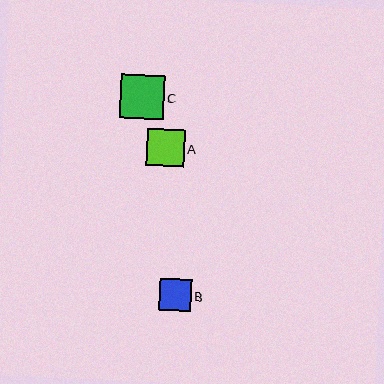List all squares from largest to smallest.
From largest to smallest: C, A, B.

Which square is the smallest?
Square B is the smallest with a size of approximately 32 pixels.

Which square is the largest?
Square C is the largest with a size of approximately 44 pixels.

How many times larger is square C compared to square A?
Square C is approximately 1.2 times the size of square A.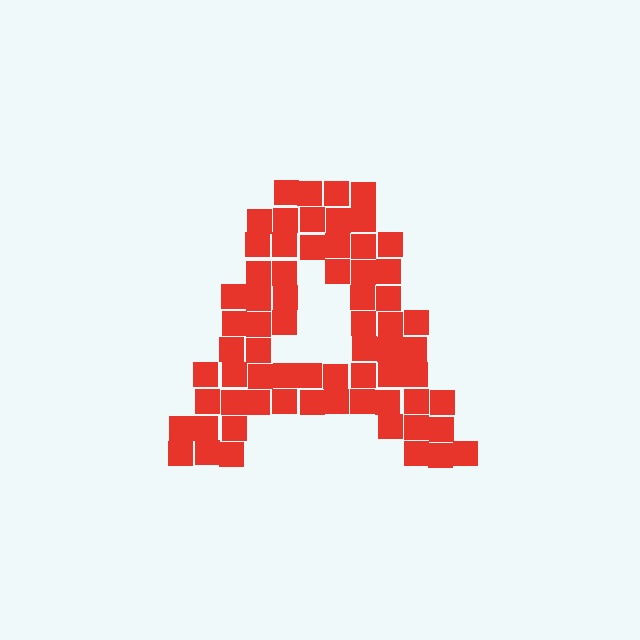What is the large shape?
The large shape is the letter A.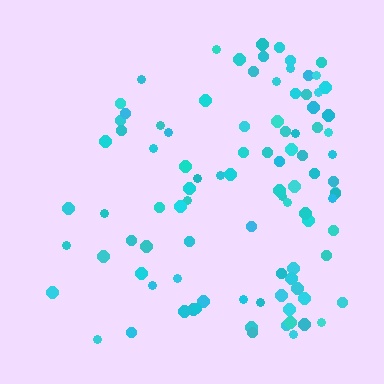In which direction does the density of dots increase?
From left to right, with the right side densest.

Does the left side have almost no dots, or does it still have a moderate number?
Still a moderate number, just noticeably fewer than the right.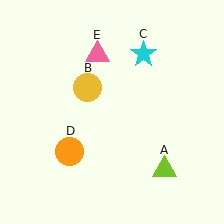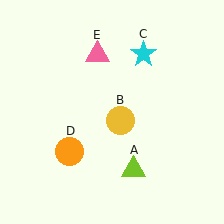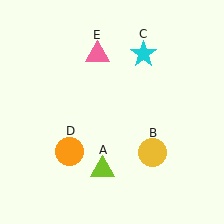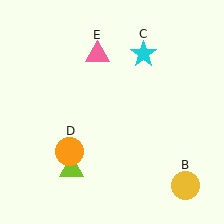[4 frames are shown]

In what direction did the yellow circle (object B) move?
The yellow circle (object B) moved down and to the right.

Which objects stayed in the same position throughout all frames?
Cyan star (object C) and orange circle (object D) and pink triangle (object E) remained stationary.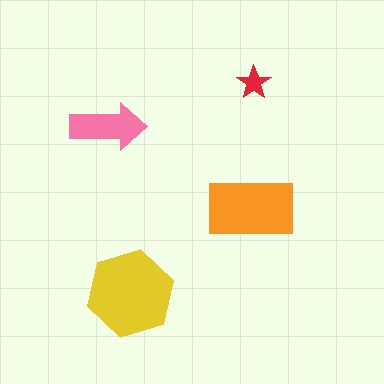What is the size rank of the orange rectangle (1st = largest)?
2nd.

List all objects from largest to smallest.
The yellow hexagon, the orange rectangle, the pink arrow, the red star.